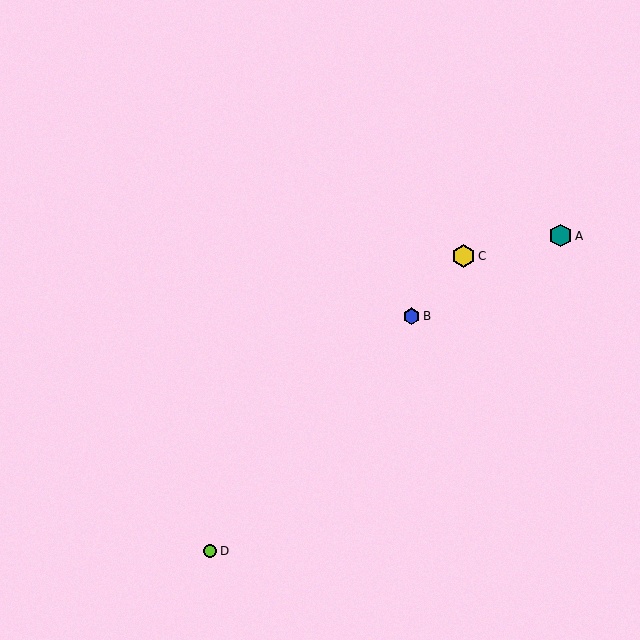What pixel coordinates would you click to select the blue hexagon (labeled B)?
Click at (411, 316) to select the blue hexagon B.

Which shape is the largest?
The yellow hexagon (labeled C) is the largest.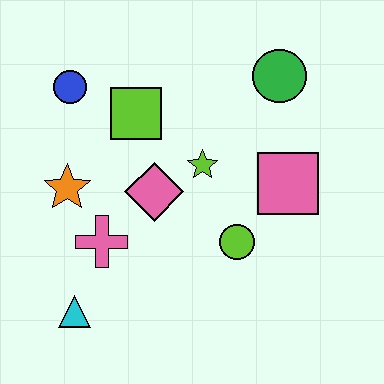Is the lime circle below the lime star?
Yes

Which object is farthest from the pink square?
The cyan triangle is farthest from the pink square.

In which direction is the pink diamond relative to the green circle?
The pink diamond is to the left of the green circle.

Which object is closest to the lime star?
The pink diamond is closest to the lime star.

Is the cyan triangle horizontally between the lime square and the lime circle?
No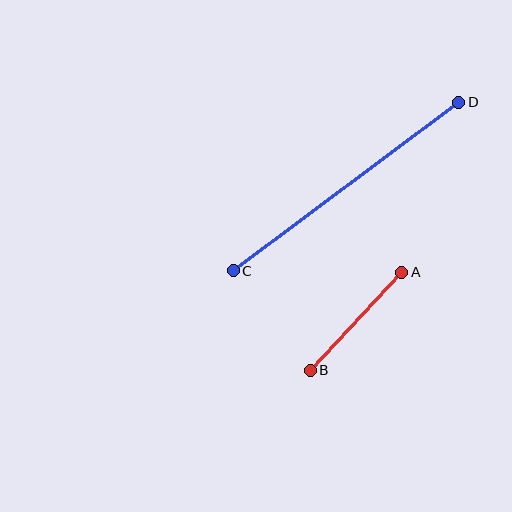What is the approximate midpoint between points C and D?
The midpoint is at approximately (346, 186) pixels.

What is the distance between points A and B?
The distance is approximately 134 pixels.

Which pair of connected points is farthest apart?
Points C and D are farthest apart.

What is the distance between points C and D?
The distance is approximately 282 pixels.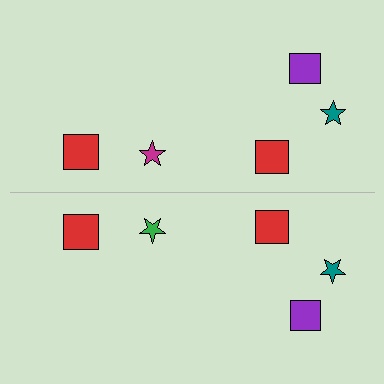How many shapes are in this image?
There are 10 shapes in this image.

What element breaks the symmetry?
The green star on the bottom side breaks the symmetry — its mirror counterpart is magenta.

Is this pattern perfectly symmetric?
No, the pattern is not perfectly symmetric. The green star on the bottom side breaks the symmetry — its mirror counterpart is magenta.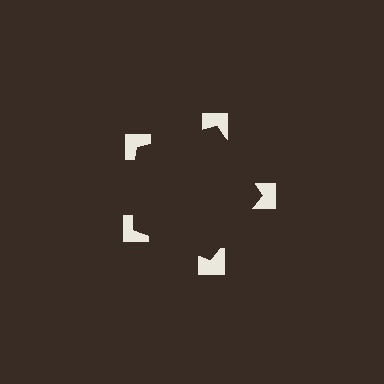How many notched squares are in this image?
There are 5 — one at each vertex of the illusory pentagon.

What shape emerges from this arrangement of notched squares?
An illusory pentagon — its edges are inferred from the aligned wedge cuts in the notched squares, not physically drawn.